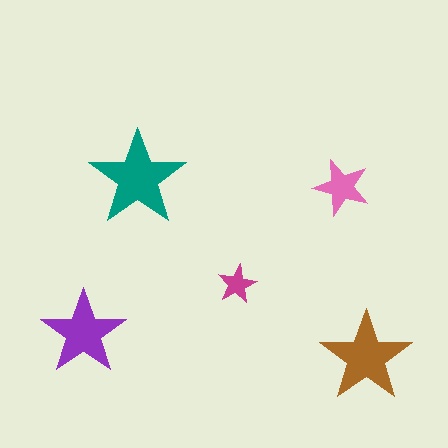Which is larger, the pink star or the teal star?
The teal one.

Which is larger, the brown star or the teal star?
The teal one.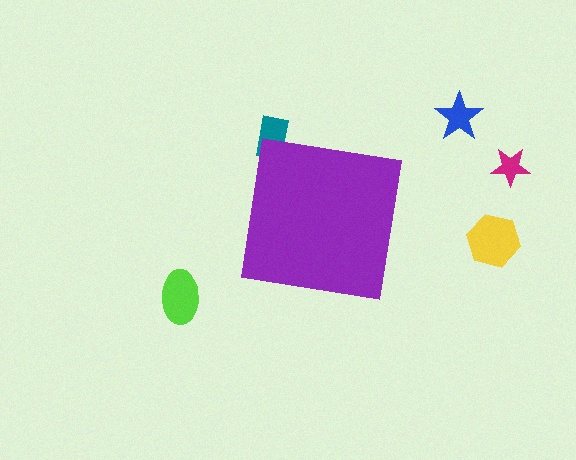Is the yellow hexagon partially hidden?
No, the yellow hexagon is fully visible.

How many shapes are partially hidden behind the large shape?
1 shape is partially hidden.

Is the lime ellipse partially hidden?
No, the lime ellipse is fully visible.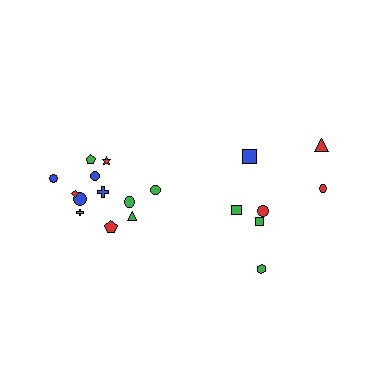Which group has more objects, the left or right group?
The left group.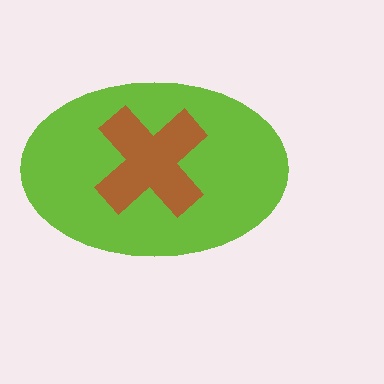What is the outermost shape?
The lime ellipse.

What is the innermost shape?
The brown cross.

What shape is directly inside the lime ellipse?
The brown cross.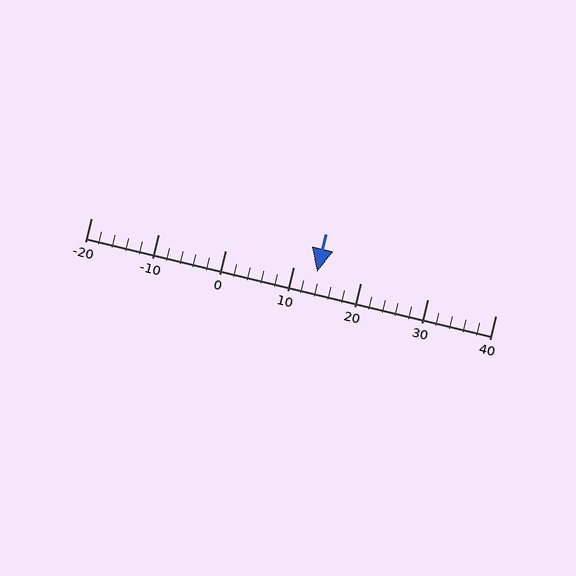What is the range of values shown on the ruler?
The ruler shows values from -20 to 40.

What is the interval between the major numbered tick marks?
The major tick marks are spaced 10 units apart.